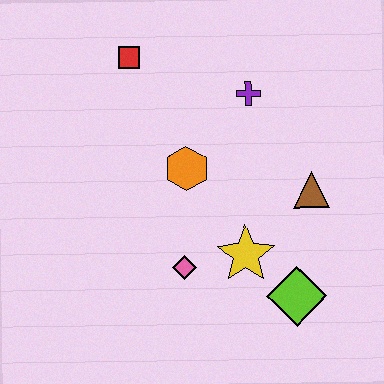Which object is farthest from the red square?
The lime diamond is farthest from the red square.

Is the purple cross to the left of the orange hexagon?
No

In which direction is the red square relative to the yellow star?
The red square is above the yellow star.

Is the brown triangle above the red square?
No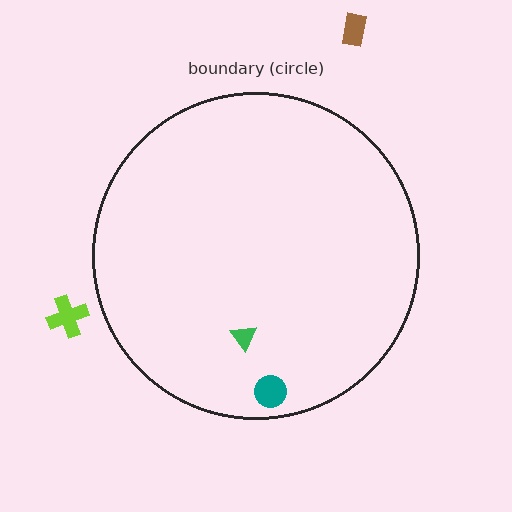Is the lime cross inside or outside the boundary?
Outside.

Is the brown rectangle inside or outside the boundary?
Outside.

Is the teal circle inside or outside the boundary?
Inside.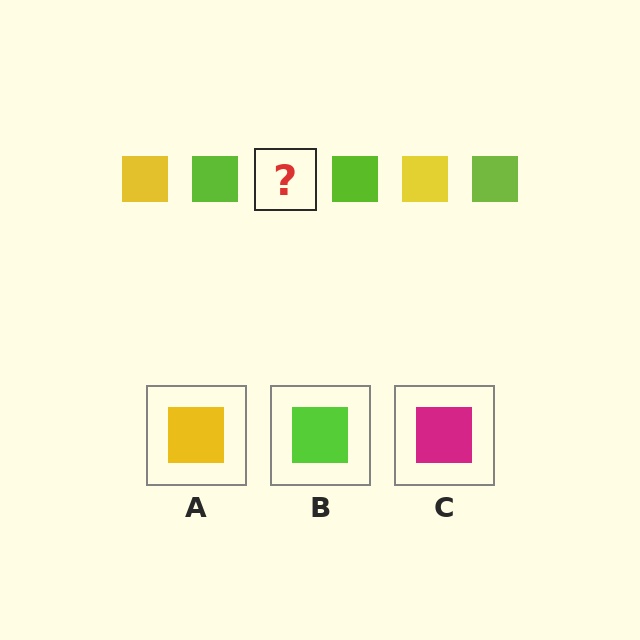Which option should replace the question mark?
Option A.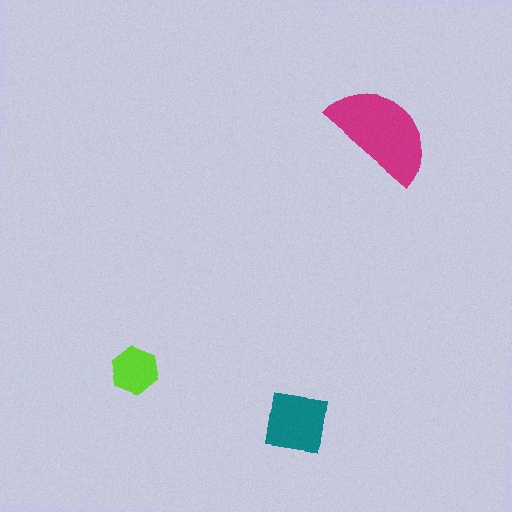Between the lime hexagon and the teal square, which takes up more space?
The teal square.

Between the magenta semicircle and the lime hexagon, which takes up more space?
The magenta semicircle.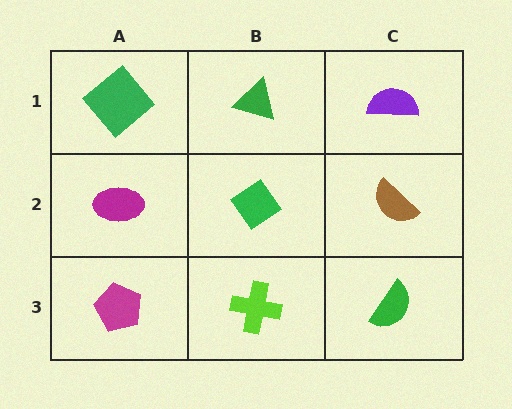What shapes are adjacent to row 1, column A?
A magenta ellipse (row 2, column A), a green triangle (row 1, column B).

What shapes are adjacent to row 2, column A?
A green diamond (row 1, column A), a magenta pentagon (row 3, column A), a green diamond (row 2, column B).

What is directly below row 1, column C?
A brown semicircle.